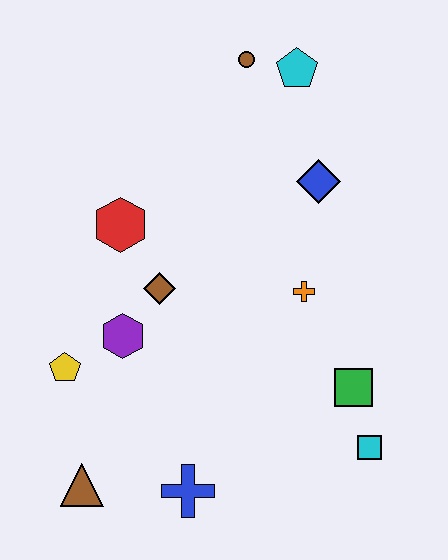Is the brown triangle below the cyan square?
Yes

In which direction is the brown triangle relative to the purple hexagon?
The brown triangle is below the purple hexagon.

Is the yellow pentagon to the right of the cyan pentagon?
No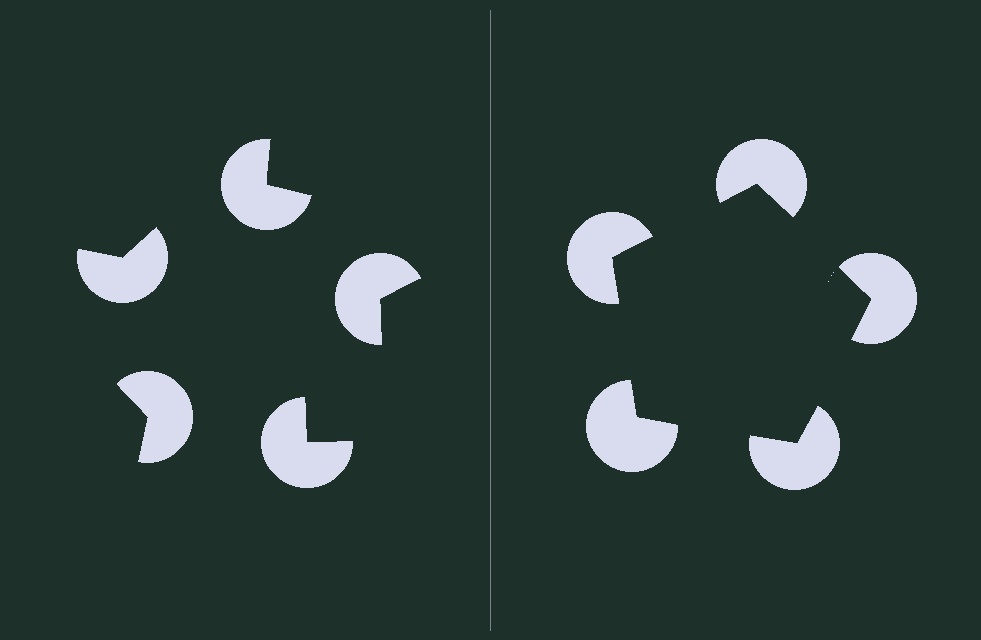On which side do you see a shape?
An illusory pentagon appears on the right side. On the left side the wedge cuts are rotated, so no coherent shape forms.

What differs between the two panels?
The pac-man discs are positioned identically on both sides; only the wedge orientations differ. On the right they align to a pentagon; on the left they are misaligned.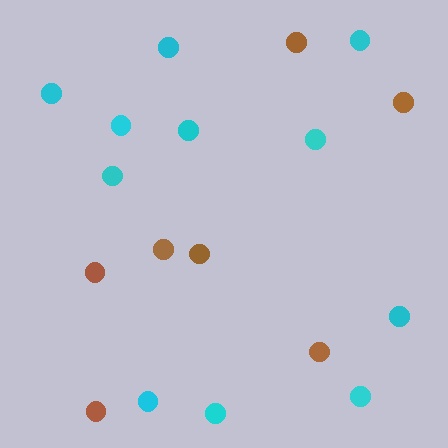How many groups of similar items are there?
There are 2 groups: one group of brown circles (7) and one group of cyan circles (11).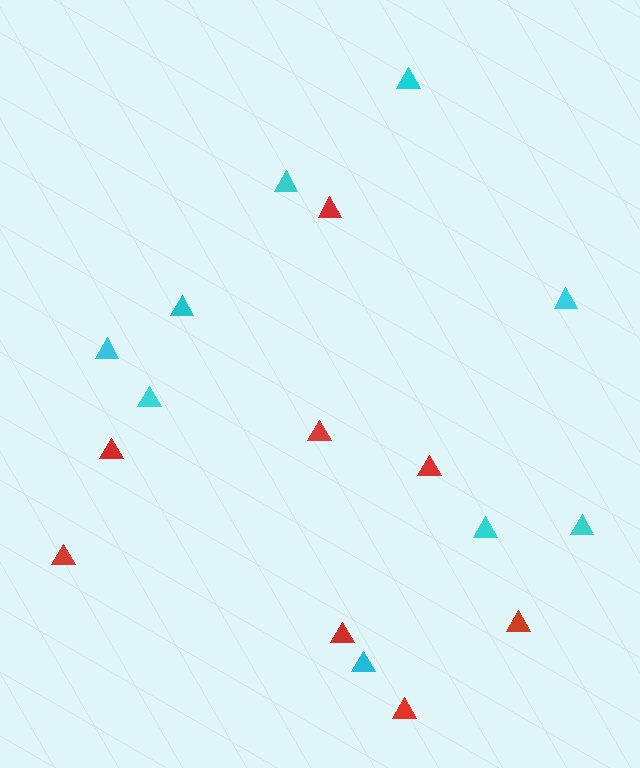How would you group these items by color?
There are 2 groups: one group of red triangles (8) and one group of cyan triangles (9).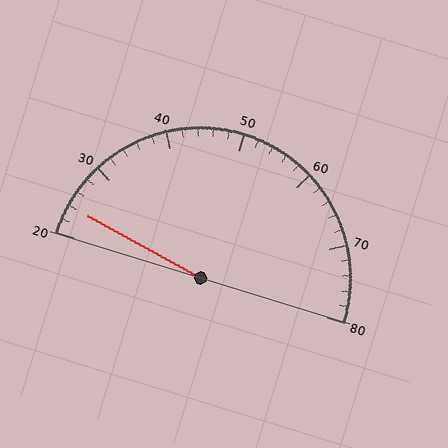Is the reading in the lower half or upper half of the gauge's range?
The reading is in the lower half of the range (20 to 80).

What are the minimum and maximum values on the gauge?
The gauge ranges from 20 to 80.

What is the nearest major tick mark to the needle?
The nearest major tick mark is 20.